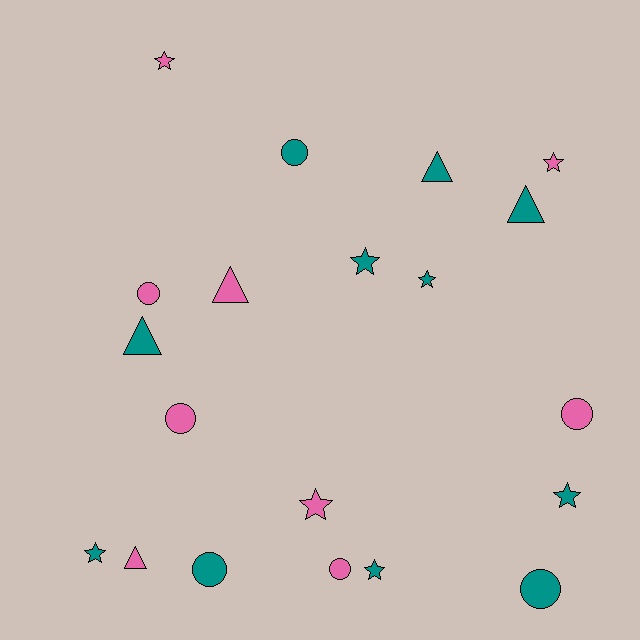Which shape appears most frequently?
Star, with 8 objects.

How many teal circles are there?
There are 3 teal circles.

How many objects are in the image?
There are 20 objects.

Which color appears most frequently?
Teal, with 11 objects.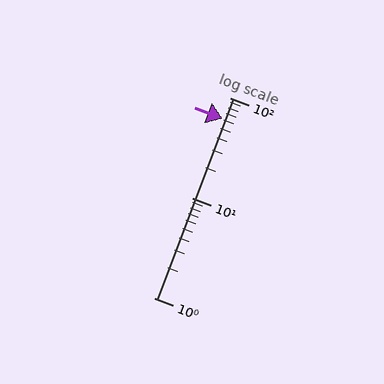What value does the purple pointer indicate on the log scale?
The pointer indicates approximately 62.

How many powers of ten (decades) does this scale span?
The scale spans 2 decades, from 1 to 100.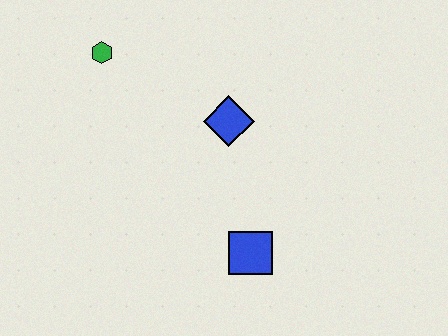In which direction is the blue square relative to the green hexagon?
The blue square is below the green hexagon.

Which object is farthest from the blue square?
The green hexagon is farthest from the blue square.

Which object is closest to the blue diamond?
The blue square is closest to the blue diamond.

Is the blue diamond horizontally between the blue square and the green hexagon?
Yes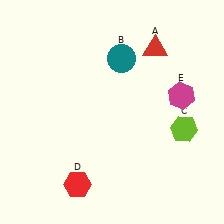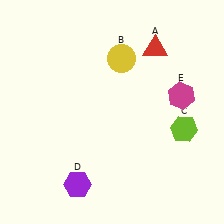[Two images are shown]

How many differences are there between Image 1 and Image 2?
There are 2 differences between the two images.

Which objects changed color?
B changed from teal to yellow. D changed from red to purple.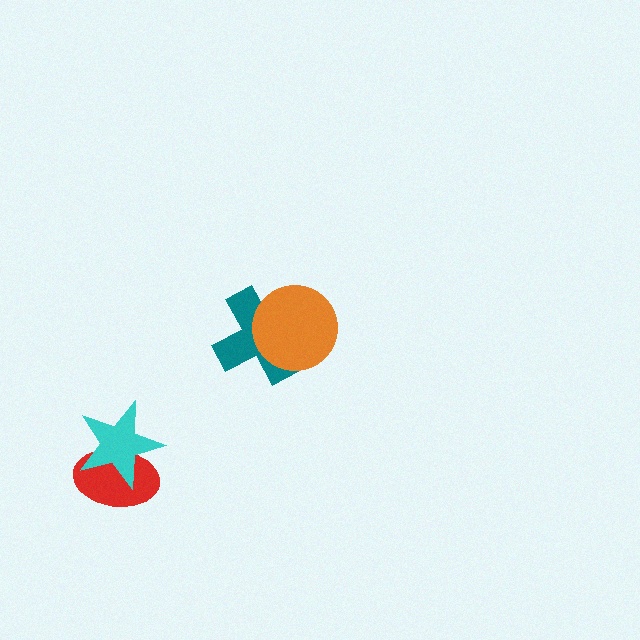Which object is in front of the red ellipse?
The cyan star is in front of the red ellipse.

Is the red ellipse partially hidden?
Yes, it is partially covered by another shape.